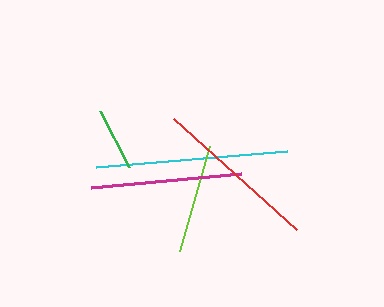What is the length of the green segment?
The green segment is approximately 63 pixels long.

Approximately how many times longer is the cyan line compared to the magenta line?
The cyan line is approximately 1.3 times the length of the magenta line.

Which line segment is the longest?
The cyan line is the longest at approximately 192 pixels.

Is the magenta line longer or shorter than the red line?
The red line is longer than the magenta line.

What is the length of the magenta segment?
The magenta segment is approximately 151 pixels long.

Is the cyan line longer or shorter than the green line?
The cyan line is longer than the green line.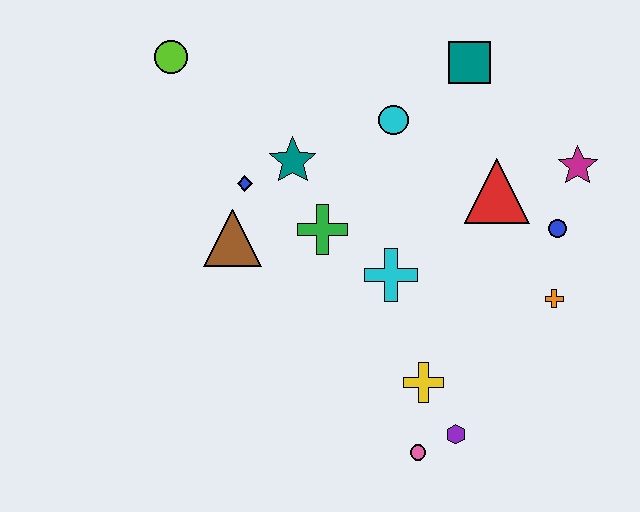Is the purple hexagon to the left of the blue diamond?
No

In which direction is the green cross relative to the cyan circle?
The green cross is below the cyan circle.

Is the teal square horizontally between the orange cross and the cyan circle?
Yes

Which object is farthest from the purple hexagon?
The lime circle is farthest from the purple hexagon.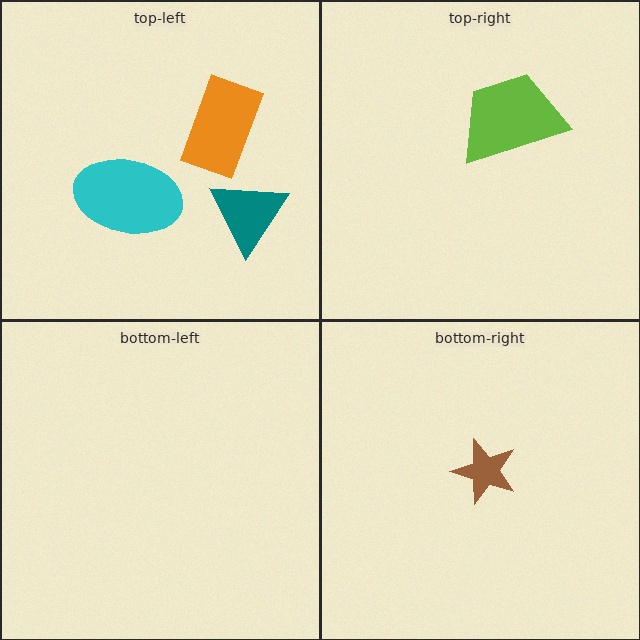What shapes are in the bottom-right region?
The brown star.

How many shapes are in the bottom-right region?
1.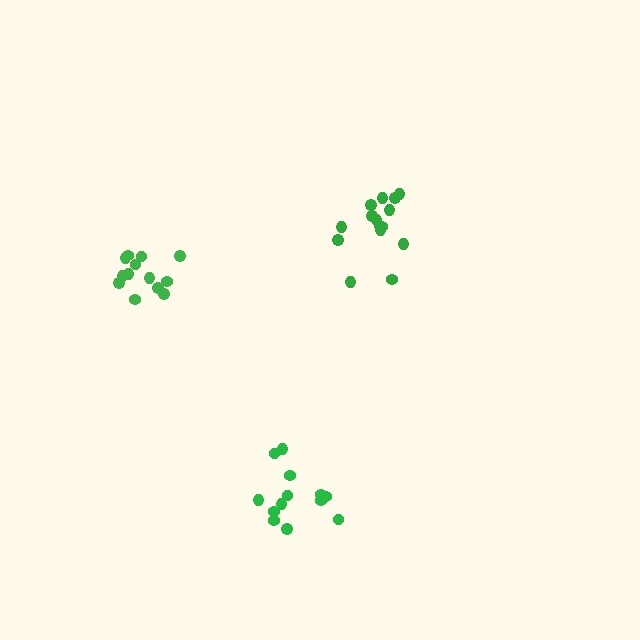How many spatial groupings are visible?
There are 3 spatial groupings.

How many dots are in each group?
Group 1: 15 dots, Group 2: 13 dots, Group 3: 13 dots (41 total).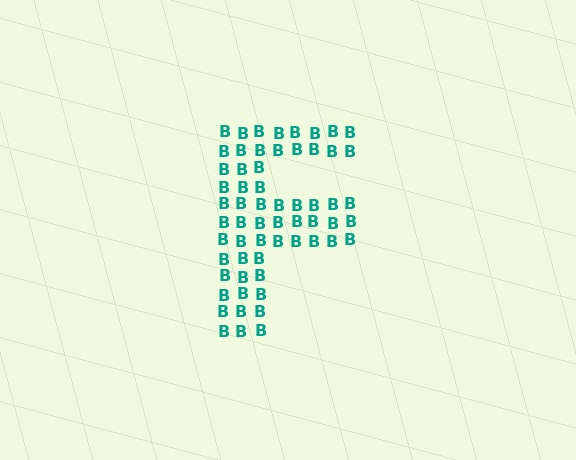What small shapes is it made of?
It is made of small letter B's.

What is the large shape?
The large shape is the letter F.